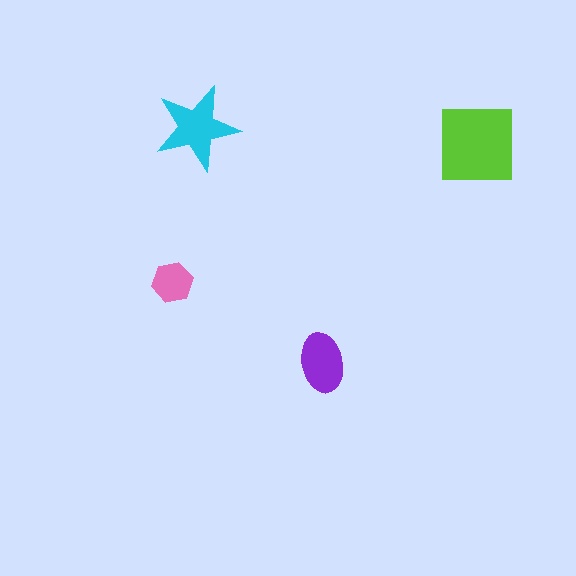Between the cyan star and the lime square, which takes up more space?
The lime square.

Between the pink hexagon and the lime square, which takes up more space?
The lime square.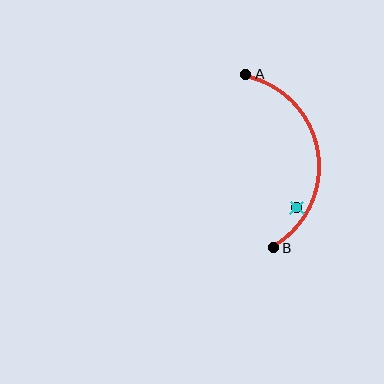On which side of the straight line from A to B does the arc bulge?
The arc bulges to the right of the straight line connecting A and B.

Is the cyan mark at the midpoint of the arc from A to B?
No — the cyan mark does not lie on the arc at all. It sits slightly inside the curve.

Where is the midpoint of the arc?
The arc midpoint is the point on the curve farthest from the straight line joining A and B. It sits to the right of that line.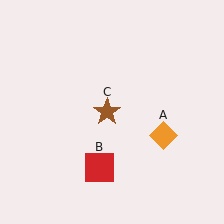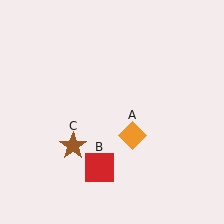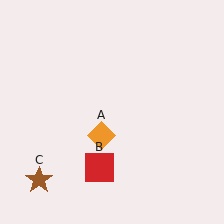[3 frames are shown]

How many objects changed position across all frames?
2 objects changed position: orange diamond (object A), brown star (object C).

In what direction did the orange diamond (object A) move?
The orange diamond (object A) moved left.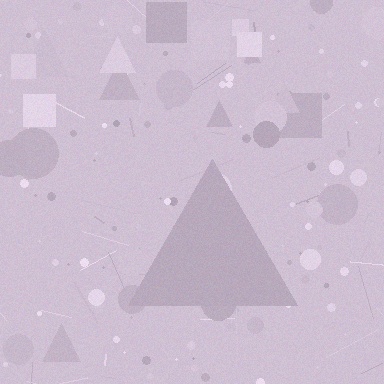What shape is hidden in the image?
A triangle is hidden in the image.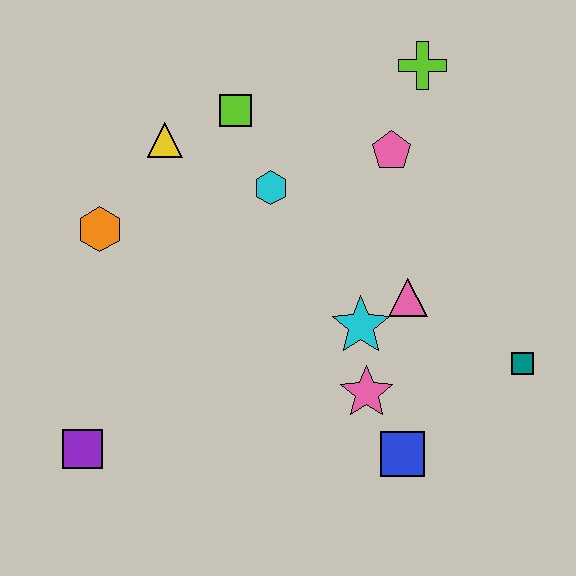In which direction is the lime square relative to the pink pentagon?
The lime square is to the left of the pink pentagon.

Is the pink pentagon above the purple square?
Yes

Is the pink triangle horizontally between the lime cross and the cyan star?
Yes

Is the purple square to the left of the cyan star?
Yes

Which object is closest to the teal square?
The pink triangle is closest to the teal square.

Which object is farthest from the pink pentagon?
The purple square is farthest from the pink pentagon.